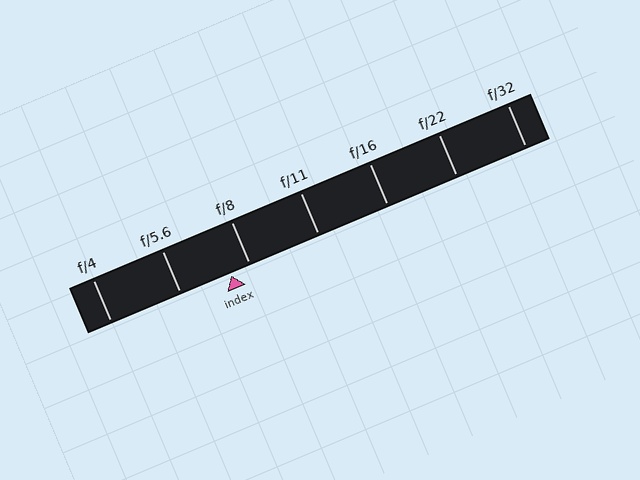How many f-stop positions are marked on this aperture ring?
There are 7 f-stop positions marked.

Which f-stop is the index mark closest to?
The index mark is closest to f/8.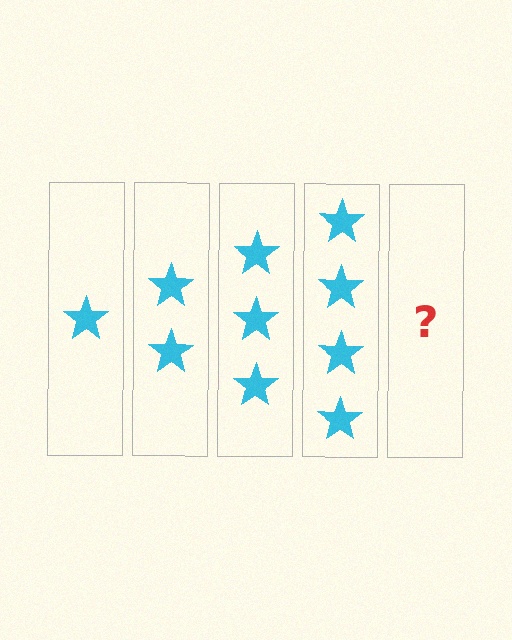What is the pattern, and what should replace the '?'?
The pattern is that each step adds one more star. The '?' should be 5 stars.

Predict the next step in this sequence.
The next step is 5 stars.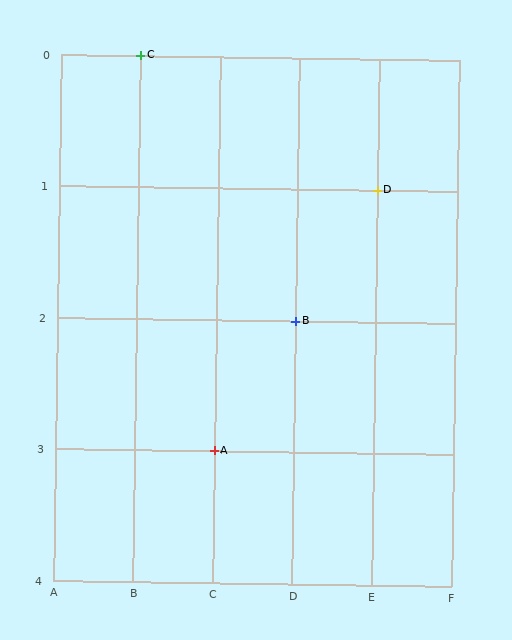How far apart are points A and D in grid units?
Points A and D are 2 columns and 2 rows apart (about 2.8 grid units diagonally).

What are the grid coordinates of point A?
Point A is at grid coordinates (C, 3).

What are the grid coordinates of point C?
Point C is at grid coordinates (B, 0).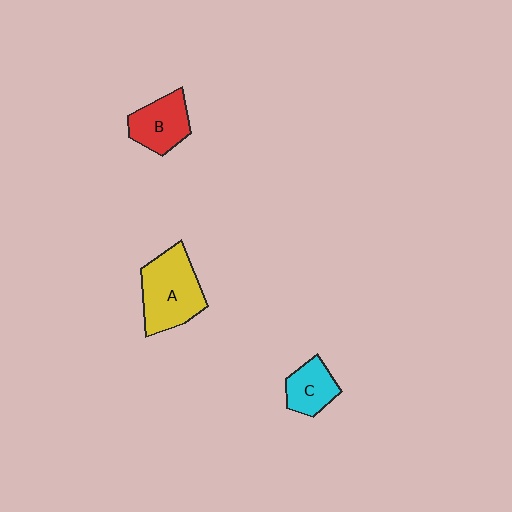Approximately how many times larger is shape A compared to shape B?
Approximately 1.5 times.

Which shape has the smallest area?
Shape C (cyan).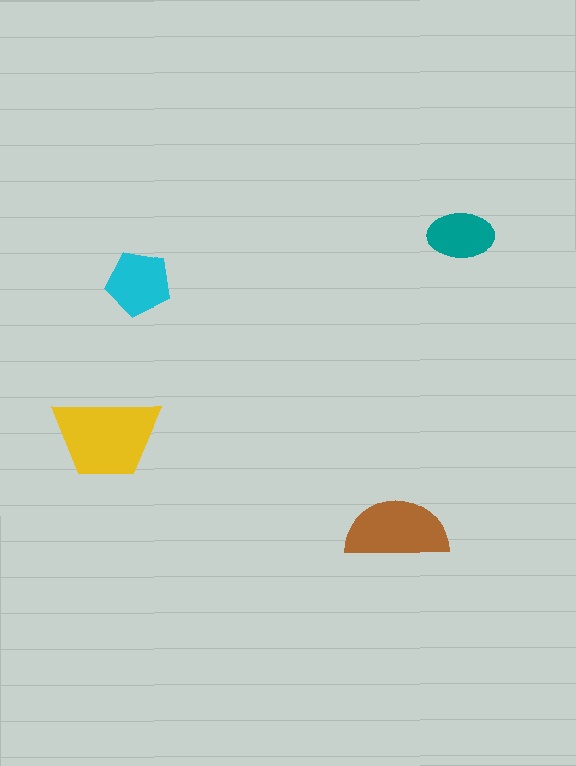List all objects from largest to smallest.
The yellow trapezoid, the brown semicircle, the cyan pentagon, the teal ellipse.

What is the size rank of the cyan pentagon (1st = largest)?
3rd.